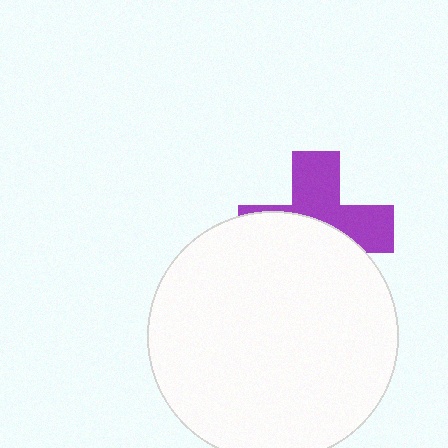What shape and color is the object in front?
The object in front is a white circle.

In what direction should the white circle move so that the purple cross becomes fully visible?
The white circle should move down. That is the shortest direction to clear the overlap and leave the purple cross fully visible.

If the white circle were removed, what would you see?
You would see the complete purple cross.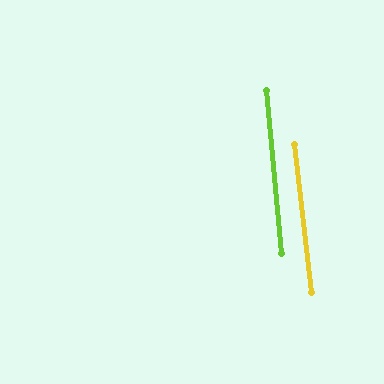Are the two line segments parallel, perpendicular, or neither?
Parallel — their directions differ by only 1.2°.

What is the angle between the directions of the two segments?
Approximately 1 degree.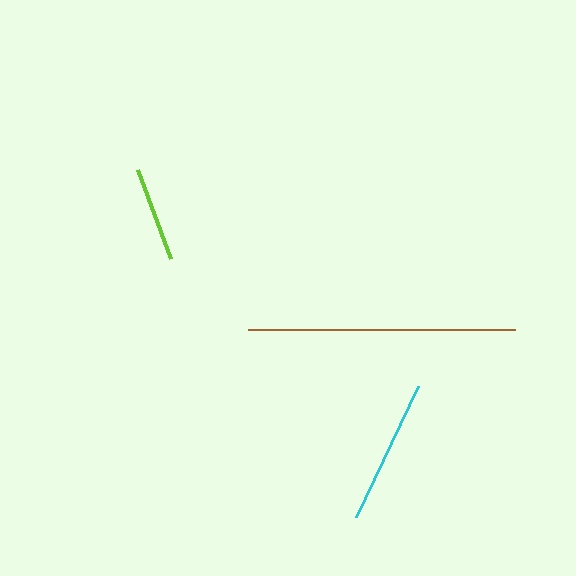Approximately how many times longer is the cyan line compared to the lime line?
The cyan line is approximately 1.5 times the length of the lime line.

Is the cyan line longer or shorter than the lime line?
The cyan line is longer than the lime line.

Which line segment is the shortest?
The lime line is the shortest at approximately 94 pixels.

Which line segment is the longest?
The brown line is the longest at approximately 267 pixels.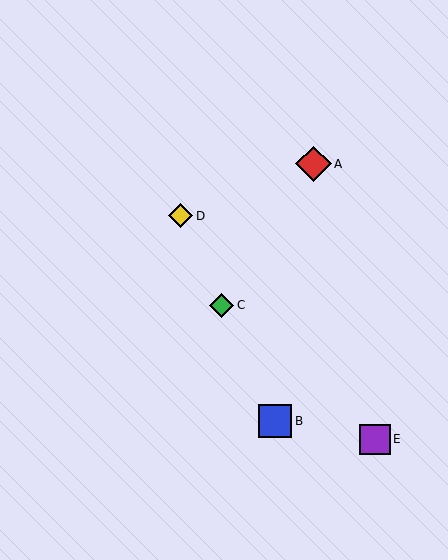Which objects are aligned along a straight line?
Objects B, C, D are aligned along a straight line.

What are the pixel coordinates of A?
Object A is at (314, 164).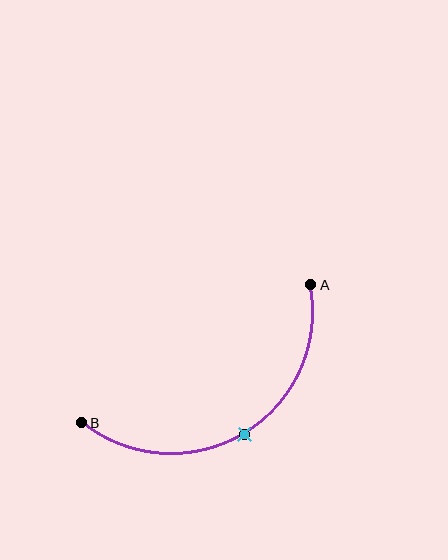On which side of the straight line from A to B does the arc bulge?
The arc bulges below the straight line connecting A and B.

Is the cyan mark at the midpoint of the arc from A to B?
Yes. The cyan mark lies on the arc at equal arc-length from both A and B — it is the arc midpoint.